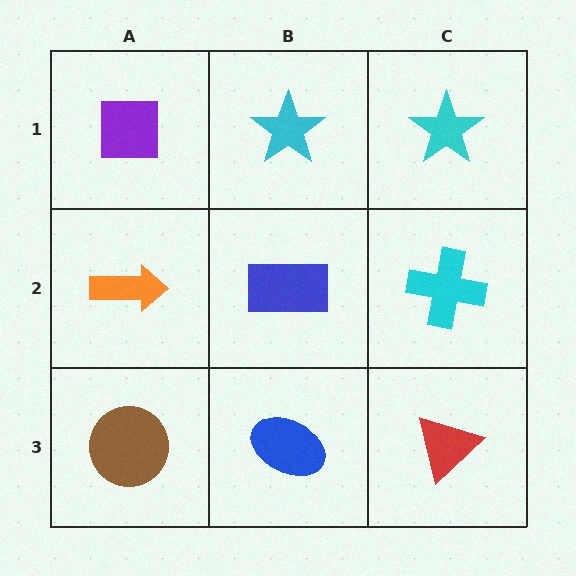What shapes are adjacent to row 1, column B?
A blue rectangle (row 2, column B), a purple square (row 1, column A), a cyan star (row 1, column C).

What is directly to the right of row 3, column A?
A blue ellipse.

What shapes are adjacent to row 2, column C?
A cyan star (row 1, column C), a red triangle (row 3, column C), a blue rectangle (row 2, column B).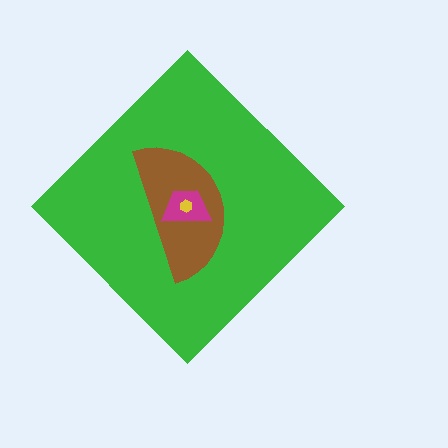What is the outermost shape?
The green diamond.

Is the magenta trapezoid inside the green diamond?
Yes.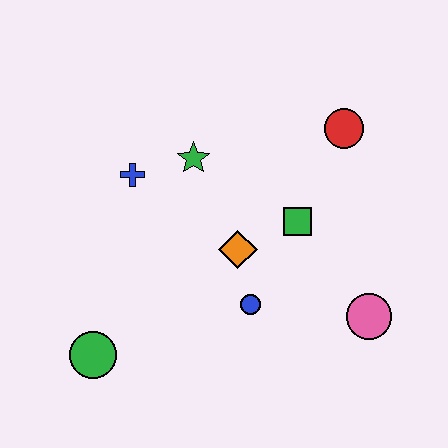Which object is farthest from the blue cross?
The pink circle is farthest from the blue cross.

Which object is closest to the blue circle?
The orange diamond is closest to the blue circle.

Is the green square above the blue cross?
No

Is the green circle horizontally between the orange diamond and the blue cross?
No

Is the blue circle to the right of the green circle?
Yes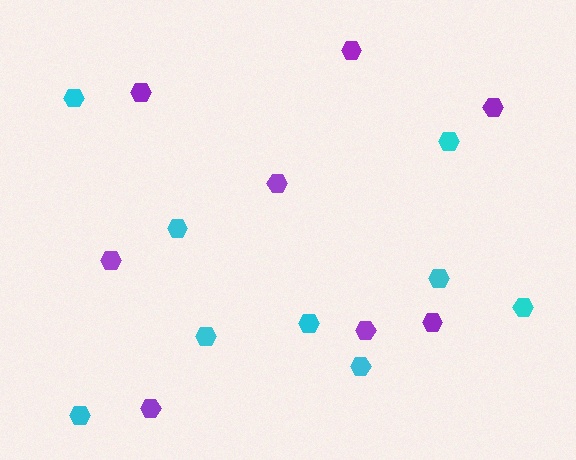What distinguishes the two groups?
There are 2 groups: one group of purple hexagons (8) and one group of cyan hexagons (9).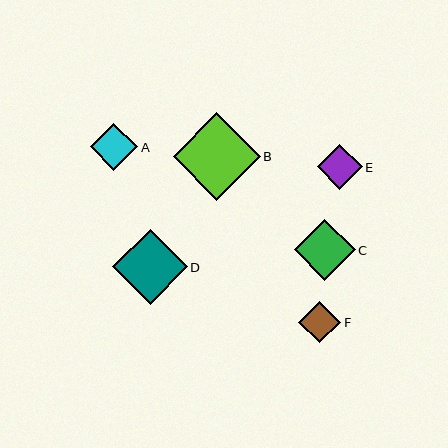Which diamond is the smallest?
Diamond F is the smallest with a size of approximately 42 pixels.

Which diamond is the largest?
Diamond B is the largest with a size of approximately 87 pixels.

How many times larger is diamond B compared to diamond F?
Diamond B is approximately 2.1 times the size of diamond F.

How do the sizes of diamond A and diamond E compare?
Diamond A and diamond E are approximately the same size.